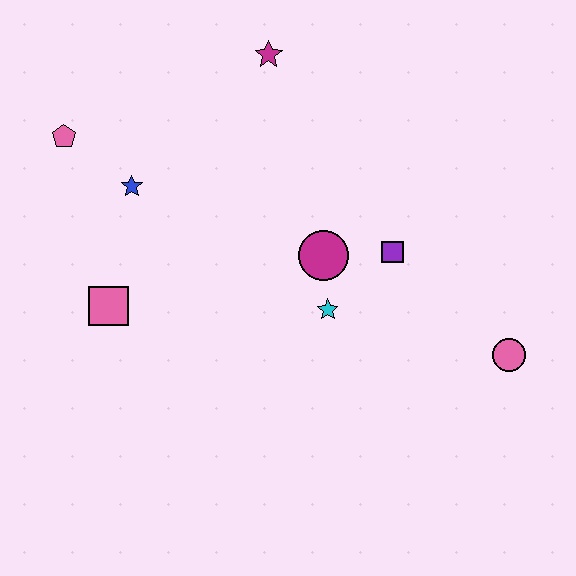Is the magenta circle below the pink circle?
No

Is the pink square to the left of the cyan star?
Yes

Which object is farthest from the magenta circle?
The pink pentagon is farthest from the magenta circle.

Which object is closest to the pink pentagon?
The blue star is closest to the pink pentagon.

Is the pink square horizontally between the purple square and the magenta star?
No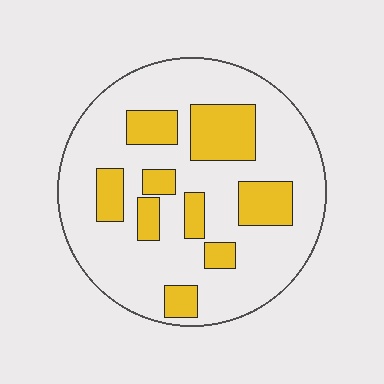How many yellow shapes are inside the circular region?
9.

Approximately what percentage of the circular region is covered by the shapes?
Approximately 25%.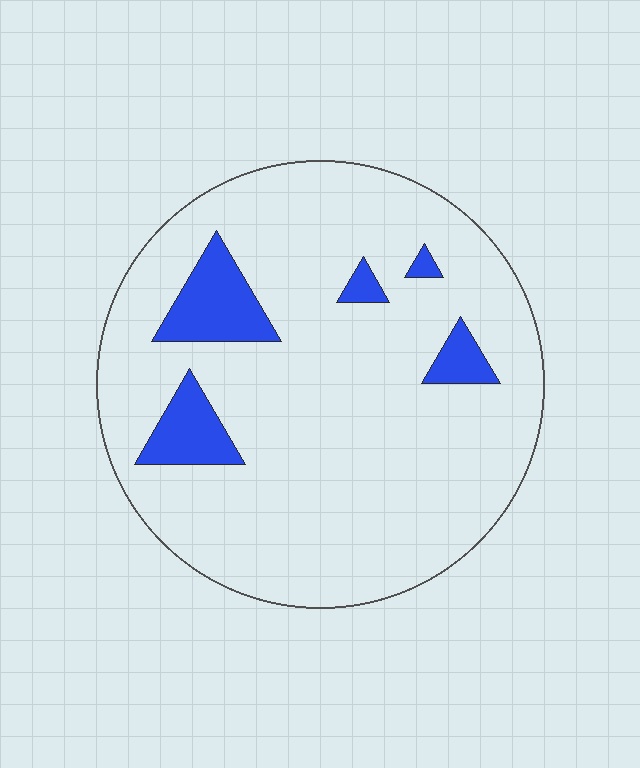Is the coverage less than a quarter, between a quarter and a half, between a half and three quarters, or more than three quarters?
Less than a quarter.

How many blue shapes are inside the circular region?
5.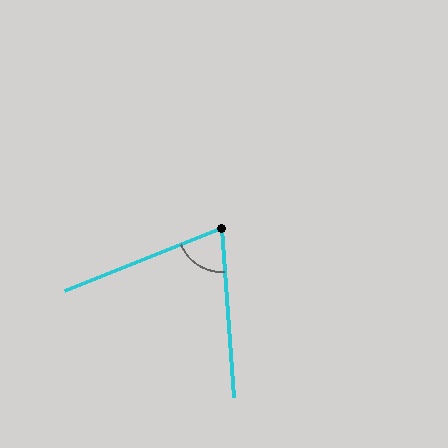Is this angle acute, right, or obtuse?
It is acute.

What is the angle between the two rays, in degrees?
Approximately 72 degrees.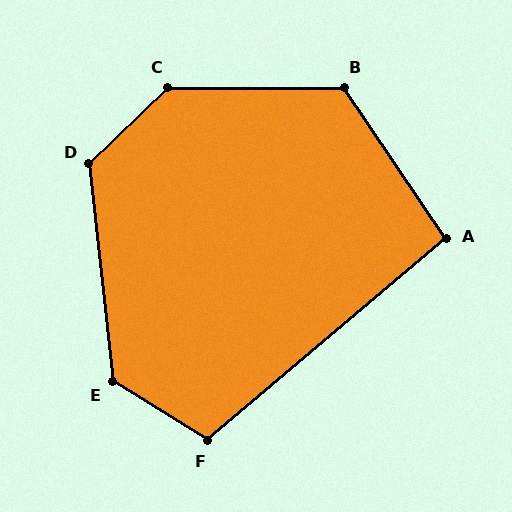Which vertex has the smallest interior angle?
A, at approximately 96 degrees.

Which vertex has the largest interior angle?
C, at approximately 136 degrees.